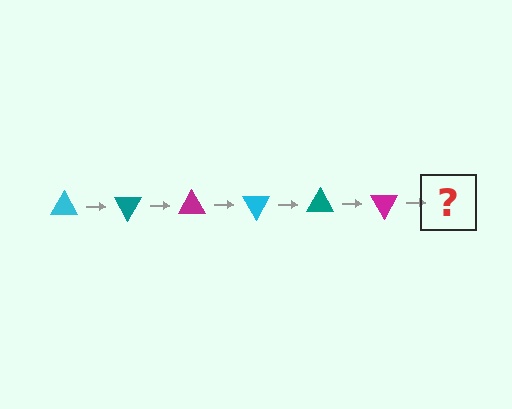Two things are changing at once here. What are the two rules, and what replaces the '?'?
The two rules are that it rotates 60 degrees each step and the color cycles through cyan, teal, and magenta. The '?' should be a cyan triangle, rotated 360 degrees from the start.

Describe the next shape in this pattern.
It should be a cyan triangle, rotated 360 degrees from the start.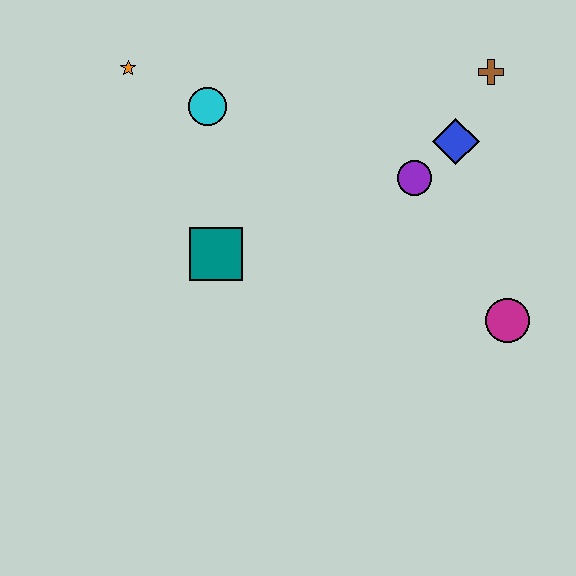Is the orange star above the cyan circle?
Yes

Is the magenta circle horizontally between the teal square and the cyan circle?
No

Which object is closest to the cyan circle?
The orange star is closest to the cyan circle.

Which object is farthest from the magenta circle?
The orange star is farthest from the magenta circle.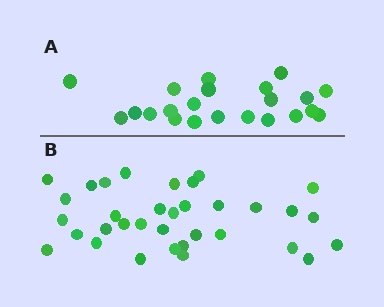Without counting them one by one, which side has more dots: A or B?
Region B (the bottom region) has more dots.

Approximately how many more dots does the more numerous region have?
Region B has roughly 12 or so more dots than region A.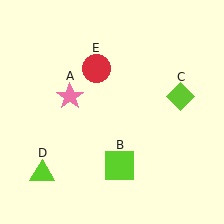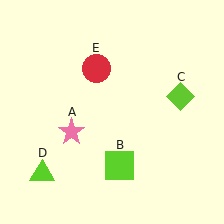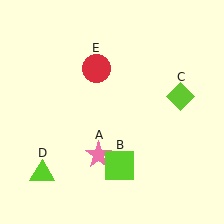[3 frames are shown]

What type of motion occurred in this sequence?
The pink star (object A) rotated counterclockwise around the center of the scene.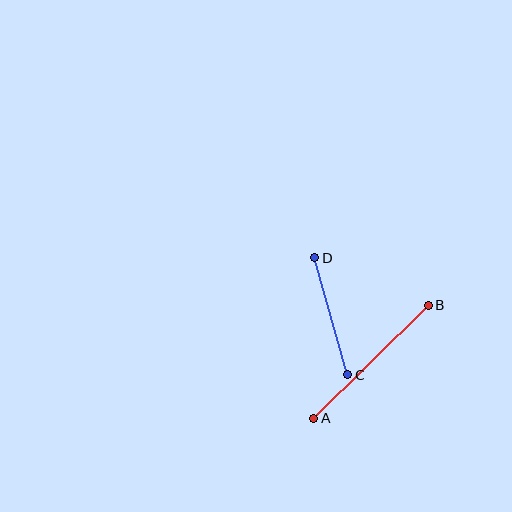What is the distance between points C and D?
The distance is approximately 122 pixels.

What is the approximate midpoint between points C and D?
The midpoint is at approximately (331, 316) pixels.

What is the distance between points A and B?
The distance is approximately 161 pixels.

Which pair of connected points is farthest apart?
Points A and B are farthest apart.